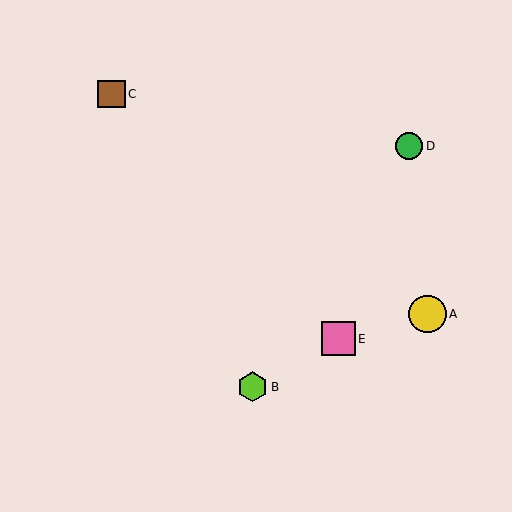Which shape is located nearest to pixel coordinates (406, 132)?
The green circle (labeled D) at (409, 146) is nearest to that location.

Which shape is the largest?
The yellow circle (labeled A) is the largest.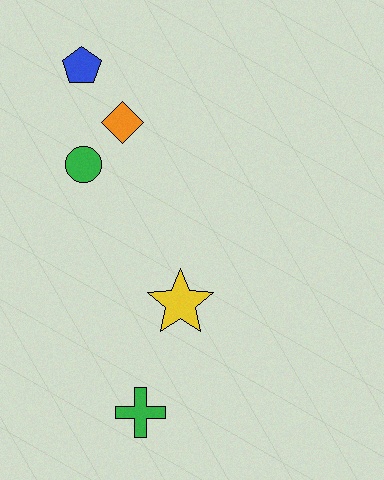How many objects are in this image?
There are 5 objects.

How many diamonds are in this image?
There is 1 diamond.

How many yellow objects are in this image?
There is 1 yellow object.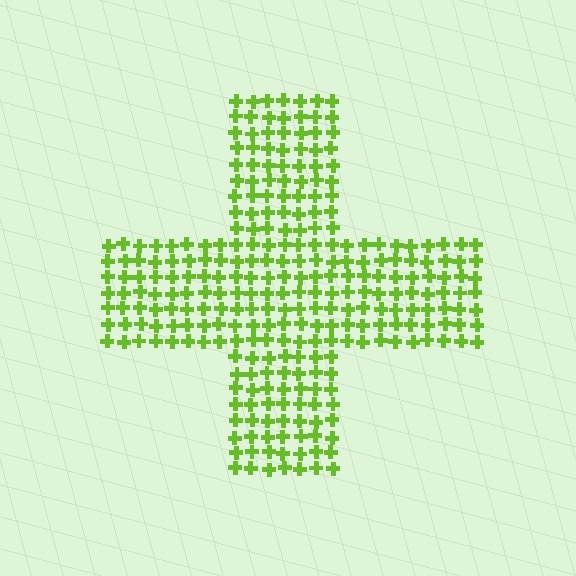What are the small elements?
The small elements are crosses.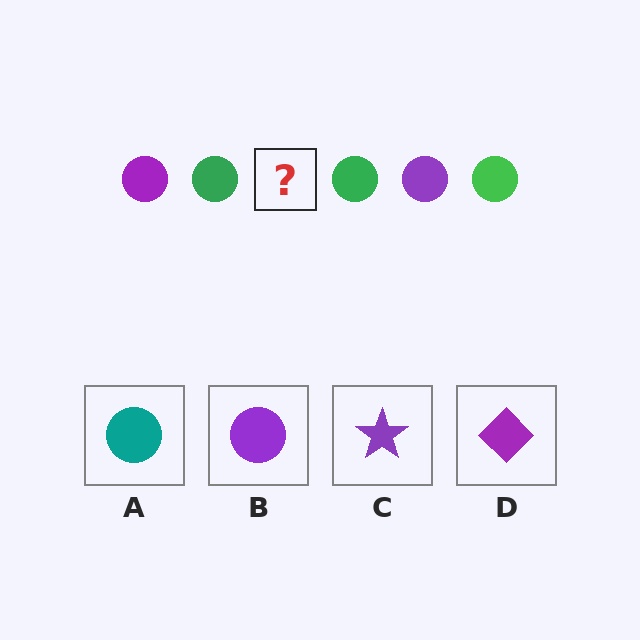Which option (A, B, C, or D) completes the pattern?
B.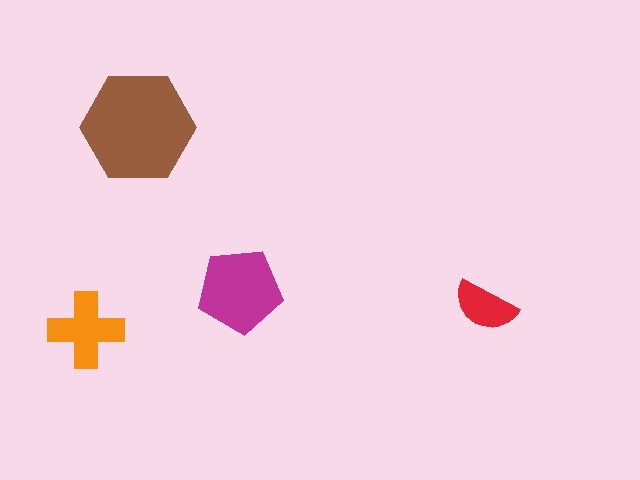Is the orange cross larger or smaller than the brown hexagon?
Smaller.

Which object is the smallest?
The red semicircle.